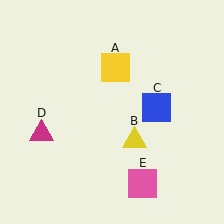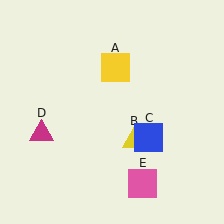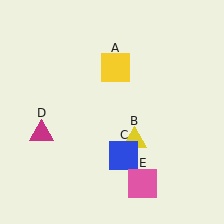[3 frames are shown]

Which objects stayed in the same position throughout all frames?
Yellow square (object A) and yellow triangle (object B) and magenta triangle (object D) and pink square (object E) remained stationary.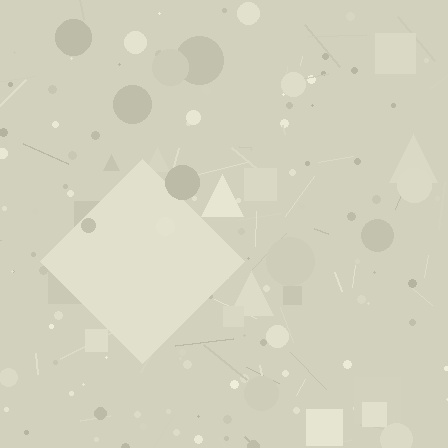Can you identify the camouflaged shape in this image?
The camouflaged shape is a diamond.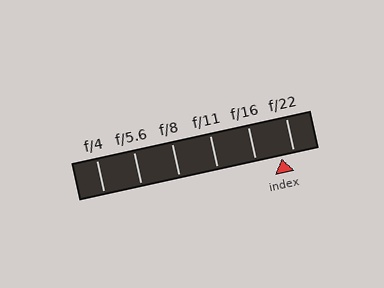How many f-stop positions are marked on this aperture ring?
There are 6 f-stop positions marked.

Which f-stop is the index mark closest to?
The index mark is closest to f/22.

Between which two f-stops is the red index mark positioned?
The index mark is between f/16 and f/22.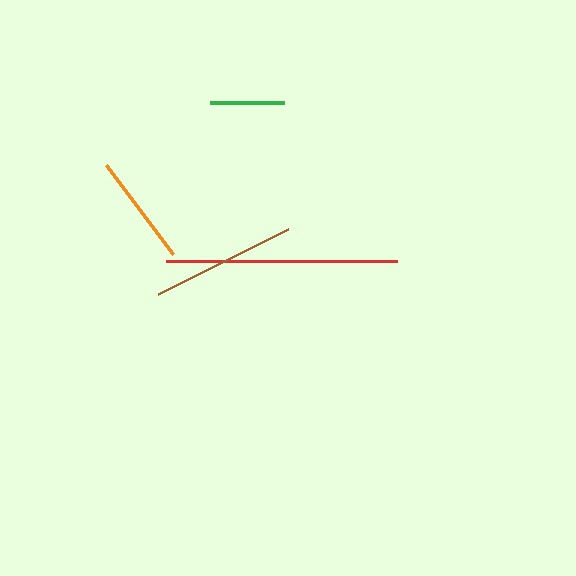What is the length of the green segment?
The green segment is approximately 74 pixels long.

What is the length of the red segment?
The red segment is approximately 232 pixels long.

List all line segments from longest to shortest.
From longest to shortest: red, brown, orange, green.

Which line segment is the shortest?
The green line is the shortest at approximately 74 pixels.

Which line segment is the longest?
The red line is the longest at approximately 232 pixels.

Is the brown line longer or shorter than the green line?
The brown line is longer than the green line.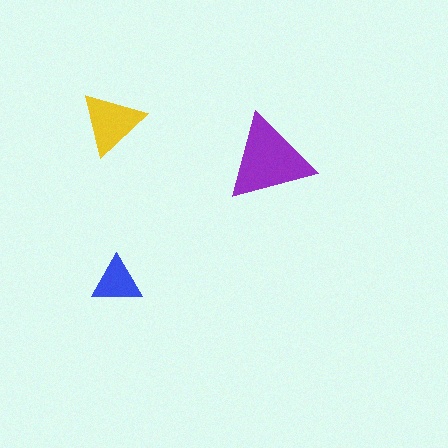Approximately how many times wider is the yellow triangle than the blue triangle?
About 1.5 times wider.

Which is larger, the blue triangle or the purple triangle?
The purple one.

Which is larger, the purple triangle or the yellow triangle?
The purple one.